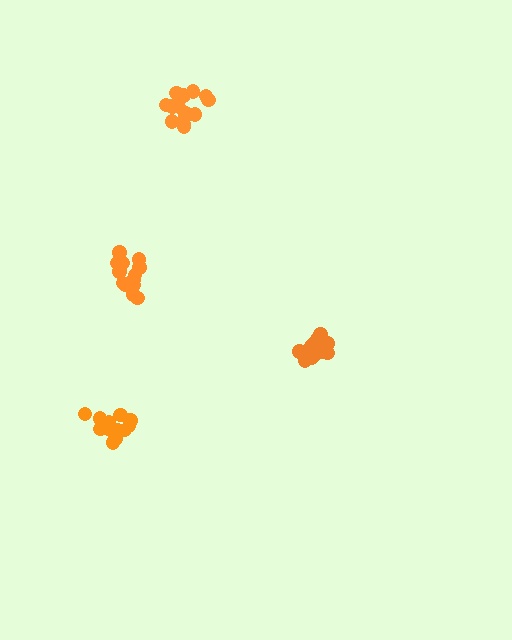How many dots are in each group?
Group 1: 15 dots, Group 2: 14 dots, Group 3: 14 dots, Group 4: 16 dots (59 total).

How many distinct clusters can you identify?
There are 4 distinct clusters.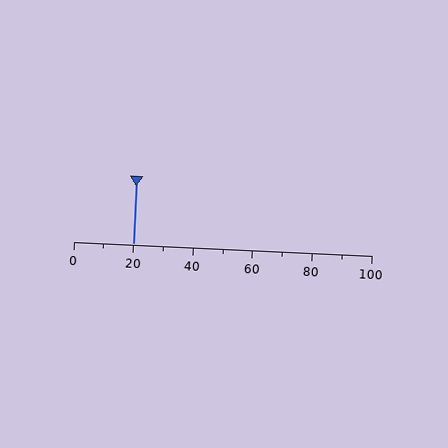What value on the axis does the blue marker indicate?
The marker indicates approximately 20.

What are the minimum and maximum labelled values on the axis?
The axis runs from 0 to 100.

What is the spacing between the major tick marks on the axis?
The major ticks are spaced 20 apart.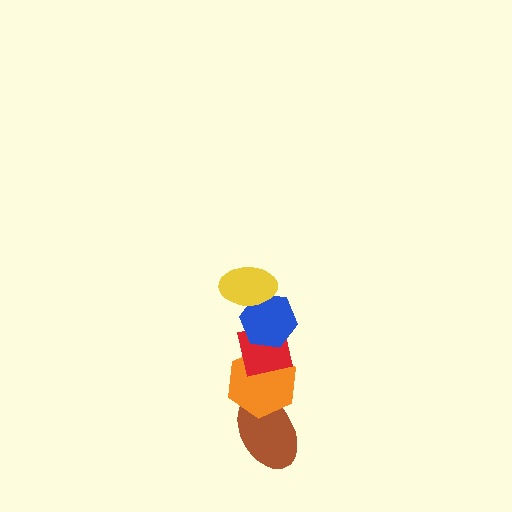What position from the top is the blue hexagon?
The blue hexagon is 2nd from the top.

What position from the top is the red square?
The red square is 3rd from the top.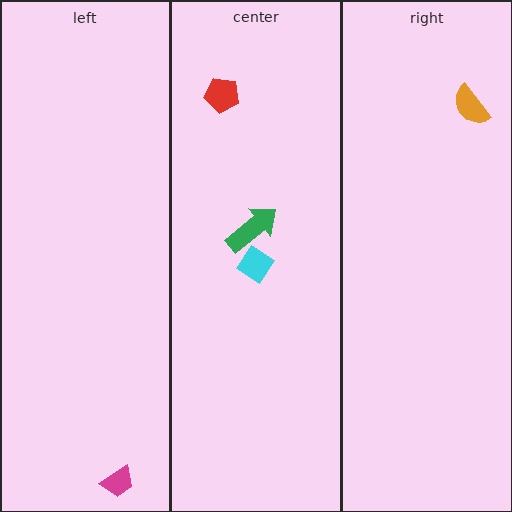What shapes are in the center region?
The cyan diamond, the green arrow, the red pentagon.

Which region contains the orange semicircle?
The right region.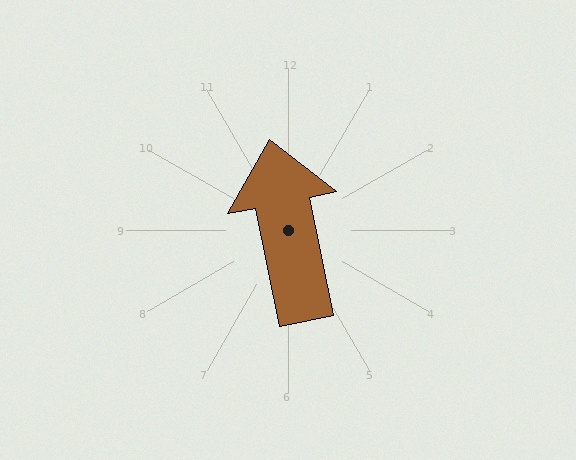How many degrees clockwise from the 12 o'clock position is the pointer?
Approximately 348 degrees.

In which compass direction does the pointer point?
North.